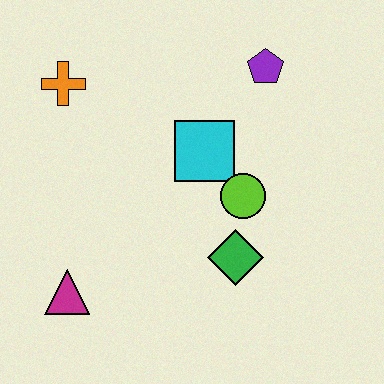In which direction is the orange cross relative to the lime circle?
The orange cross is to the left of the lime circle.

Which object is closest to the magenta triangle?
The green diamond is closest to the magenta triangle.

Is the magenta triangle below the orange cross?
Yes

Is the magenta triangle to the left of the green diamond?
Yes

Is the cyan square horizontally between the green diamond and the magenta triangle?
Yes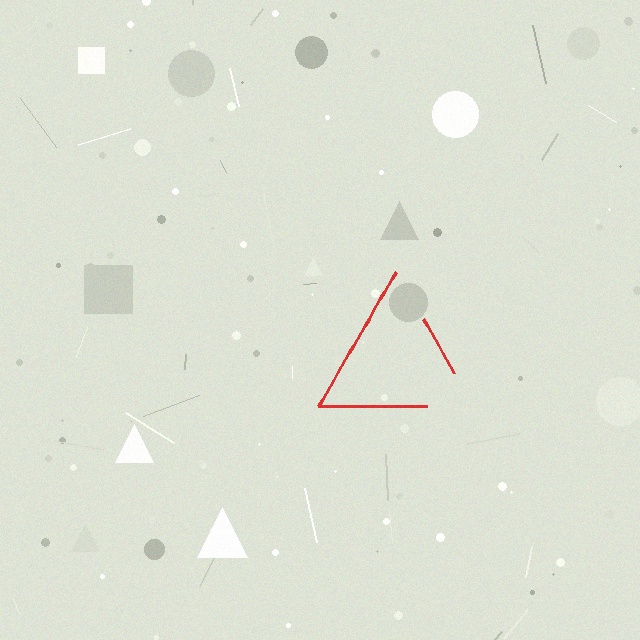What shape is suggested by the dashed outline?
The dashed outline suggests a triangle.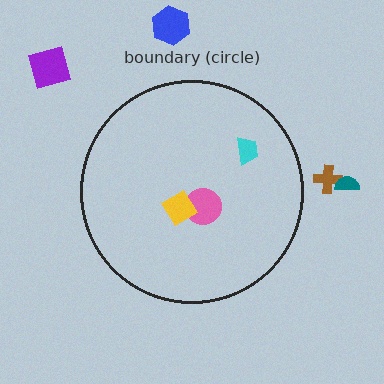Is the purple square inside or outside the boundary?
Outside.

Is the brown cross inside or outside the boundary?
Outside.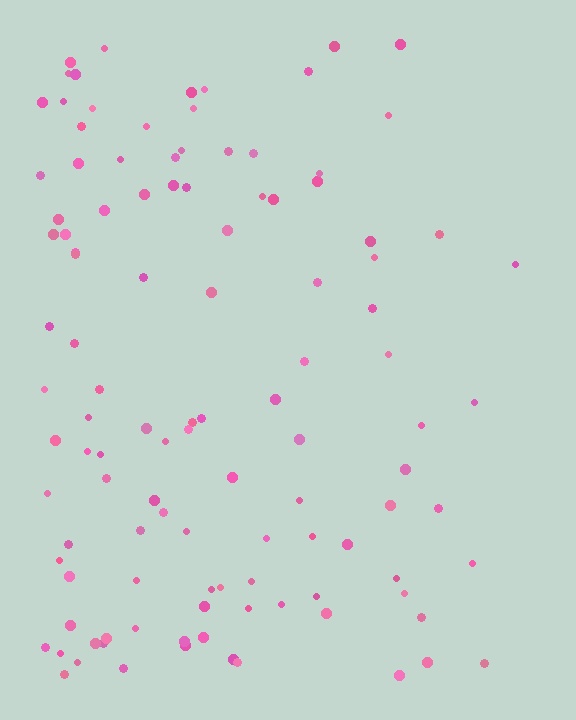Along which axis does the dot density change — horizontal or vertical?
Horizontal.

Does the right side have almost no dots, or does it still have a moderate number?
Still a moderate number, just noticeably fewer than the left.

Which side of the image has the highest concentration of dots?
The left.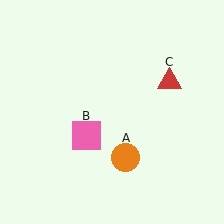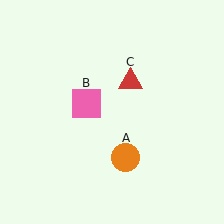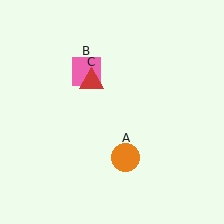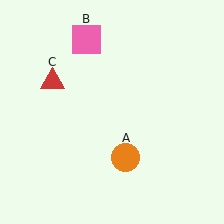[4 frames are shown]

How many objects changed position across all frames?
2 objects changed position: pink square (object B), red triangle (object C).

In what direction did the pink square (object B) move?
The pink square (object B) moved up.